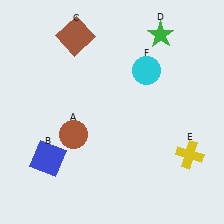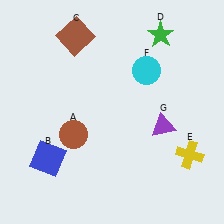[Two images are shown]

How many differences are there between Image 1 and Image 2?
There is 1 difference between the two images.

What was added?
A purple triangle (G) was added in Image 2.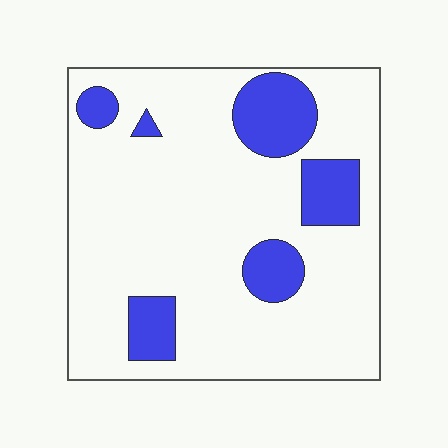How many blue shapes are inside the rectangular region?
6.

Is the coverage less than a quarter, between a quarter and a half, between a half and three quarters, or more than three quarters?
Less than a quarter.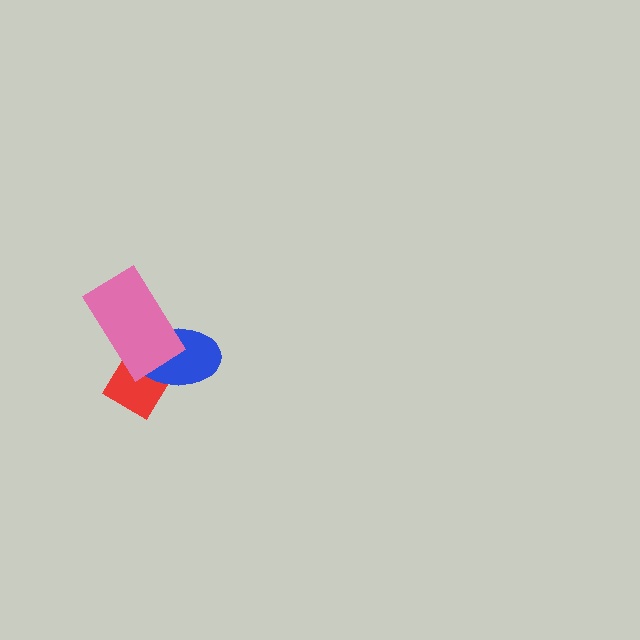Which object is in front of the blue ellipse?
The pink rectangle is in front of the blue ellipse.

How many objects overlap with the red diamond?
2 objects overlap with the red diamond.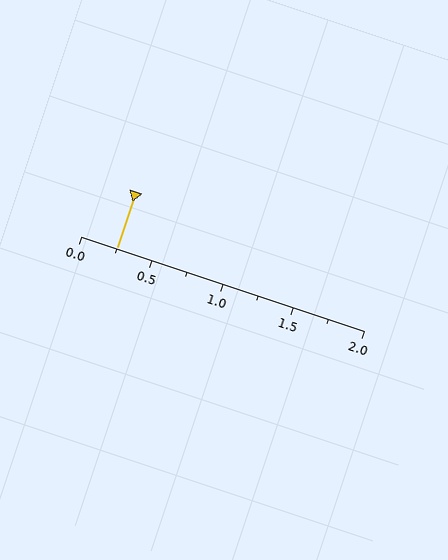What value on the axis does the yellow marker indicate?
The marker indicates approximately 0.25.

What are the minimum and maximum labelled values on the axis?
The axis runs from 0.0 to 2.0.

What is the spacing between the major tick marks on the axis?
The major ticks are spaced 0.5 apart.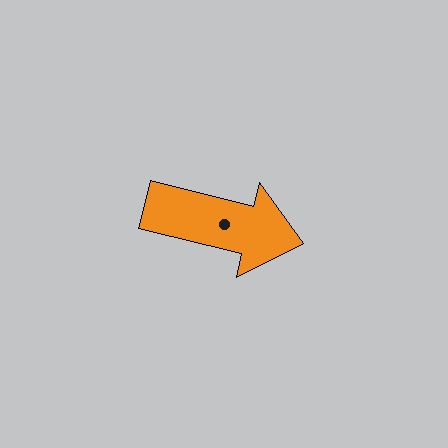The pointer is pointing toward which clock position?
Roughly 3 o'clock.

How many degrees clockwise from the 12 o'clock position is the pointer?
Approximately 104 degrees.